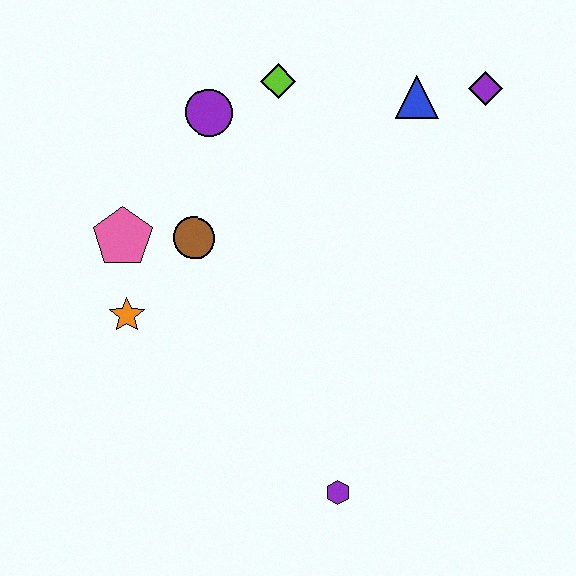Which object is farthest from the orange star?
The purple diamond is farthest from the orange star.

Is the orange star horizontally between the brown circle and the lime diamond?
No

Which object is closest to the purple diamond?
The blue triangle is closest to the purple diamond.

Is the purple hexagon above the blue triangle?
No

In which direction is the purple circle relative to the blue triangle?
The purple circle is to the left of the blue triangle.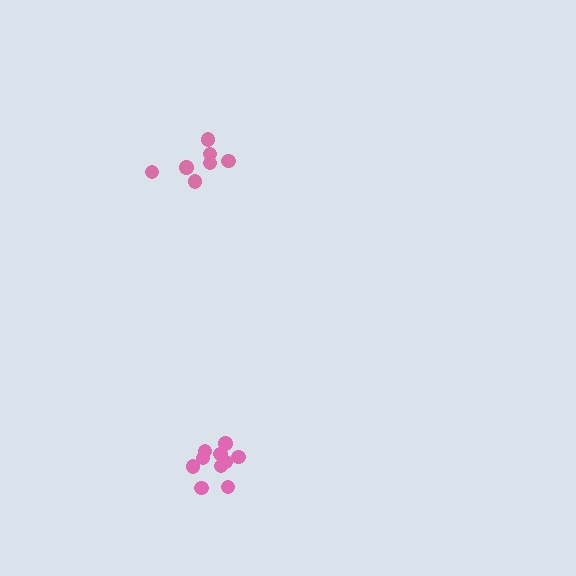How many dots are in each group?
Group 1: 10 dots, Group 2: 7 dots (17 total).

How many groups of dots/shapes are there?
There are 2 groups.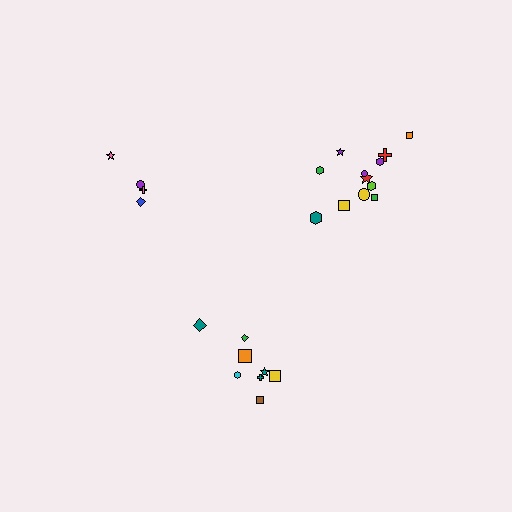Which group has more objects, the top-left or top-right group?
The top-right group.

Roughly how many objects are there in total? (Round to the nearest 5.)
Roughly 25 objects in total.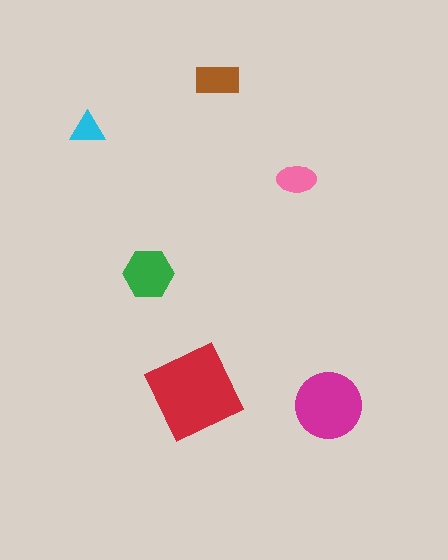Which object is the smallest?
The cyan triangle.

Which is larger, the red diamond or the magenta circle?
The red diamond.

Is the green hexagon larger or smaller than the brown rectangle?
Larger.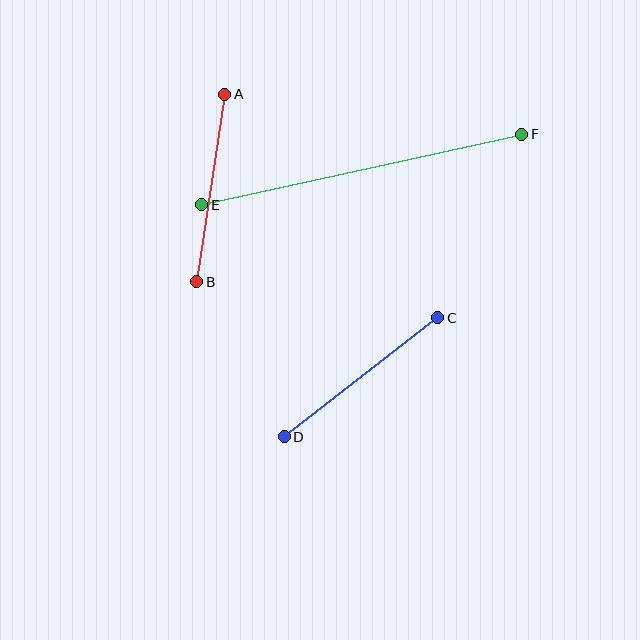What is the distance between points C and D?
The distance is approximately 195 pixels.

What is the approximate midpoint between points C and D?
The midpoint is at approximately (361, 377) pixels.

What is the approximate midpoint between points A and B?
The midpoint is at approximately (211, 188) pixels.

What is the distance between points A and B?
The distance is approximately 189 pixels.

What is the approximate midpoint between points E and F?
The midpoint is at approximately (362, 170) pixels.